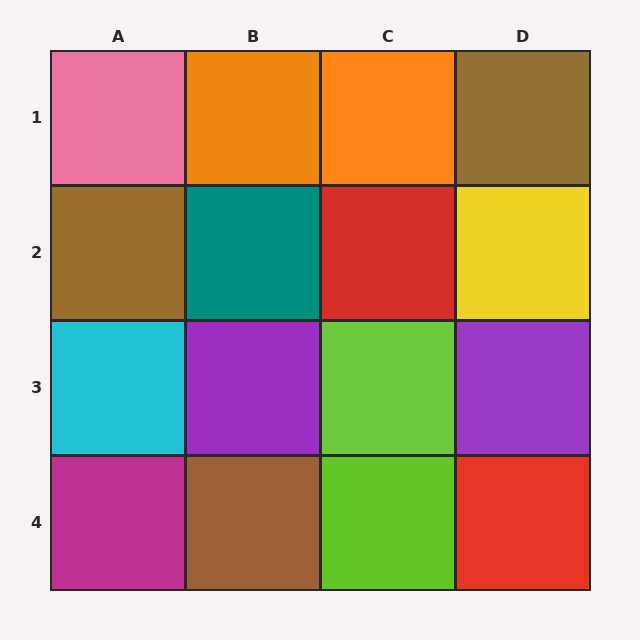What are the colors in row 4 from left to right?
Magenta, brown, lime, red.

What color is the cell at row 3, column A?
Cyan.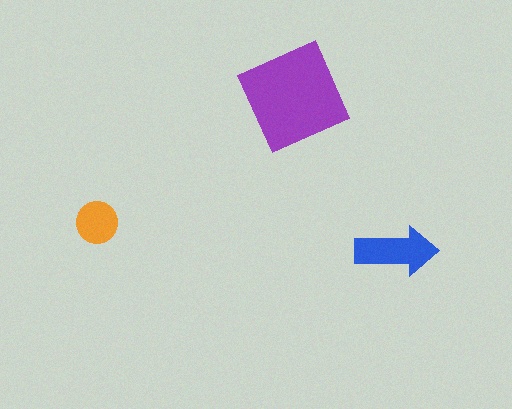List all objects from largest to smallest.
The purple square, the blue arrow, the orange circle.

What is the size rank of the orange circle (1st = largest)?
3rd.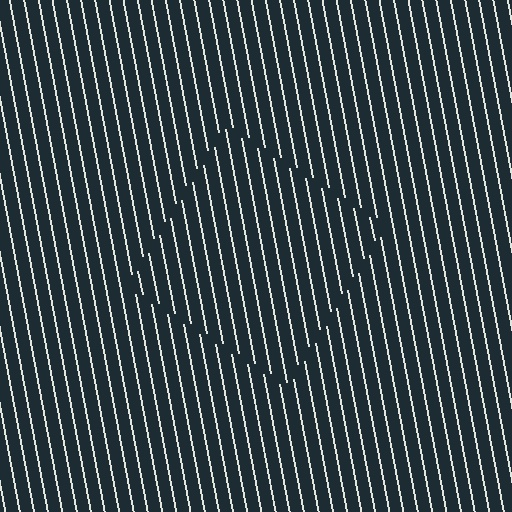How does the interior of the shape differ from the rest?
The interior of the shape contains the same grating, shifted by half a period — the contour is defined by the phase discontinuity where line-ends from the inner and outer gratings abut.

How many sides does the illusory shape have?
4 sides — the line-ends trace a square.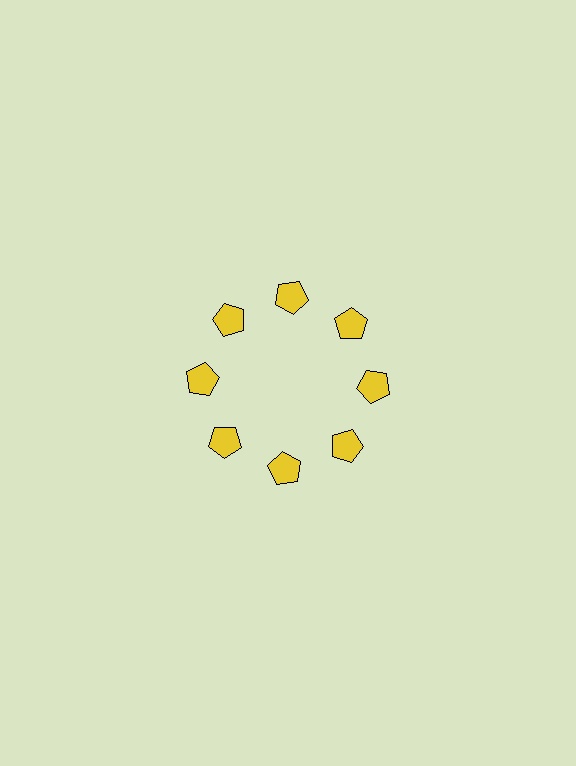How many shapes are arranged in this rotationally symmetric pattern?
There are 8 shapes, arranged in 8 groups of 1.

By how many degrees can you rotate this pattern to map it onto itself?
The pattern maps onto itself every 45 degrees of rotation.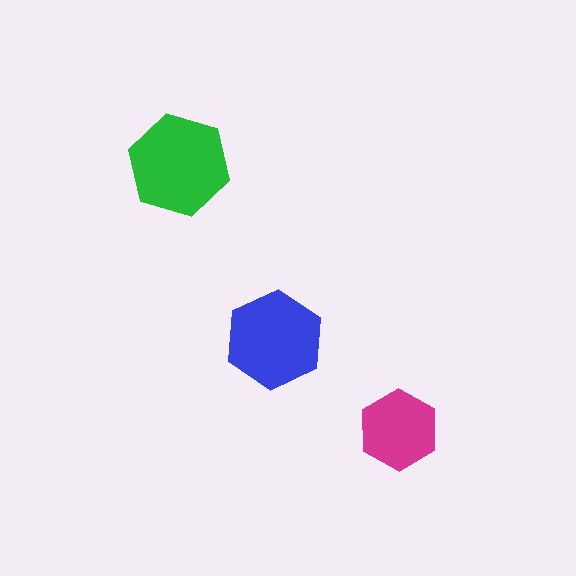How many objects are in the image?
There are 3 objects in the image.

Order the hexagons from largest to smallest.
the green one, the blue one, the magenta one.